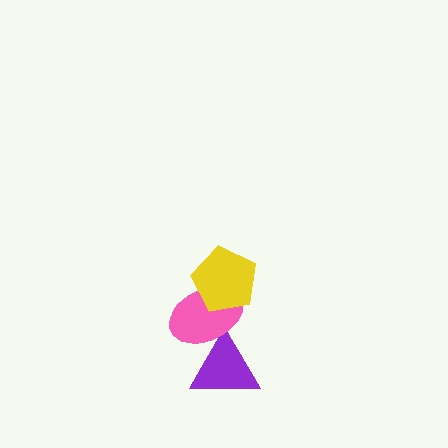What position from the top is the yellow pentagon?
The yellow pentagon is 1st from the top.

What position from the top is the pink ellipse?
The pink ellipse is 2nd from the top.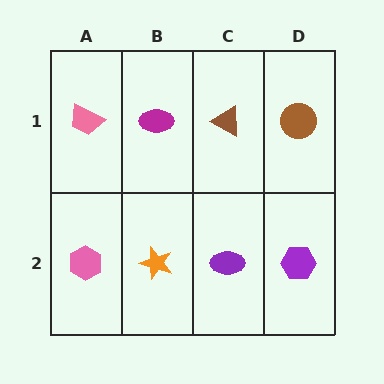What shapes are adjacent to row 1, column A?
A pink hexagon (row 2, column A), a magenta ellipse (row 1, column B).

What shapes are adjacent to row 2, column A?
A pink trapezoid (row 1, column A), an orange star (row 2, column B).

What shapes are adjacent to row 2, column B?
A magenta ellipse (row 1, column B), a pink hexagon (row 2, column A), a purple ellipse (row 2, column C).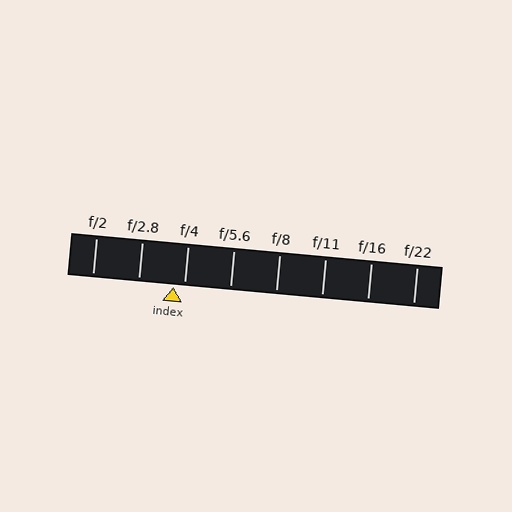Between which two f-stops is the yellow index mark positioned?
The index mark is between f/2.8 and f/4.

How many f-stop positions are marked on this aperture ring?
There are 8 f-stop positions marked.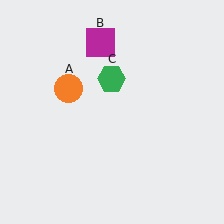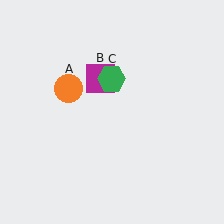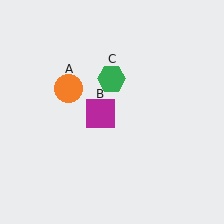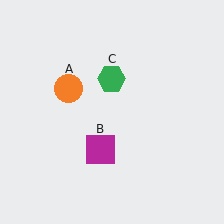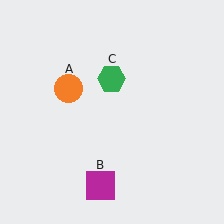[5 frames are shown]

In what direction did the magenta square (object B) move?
The magenta square (object B) moved down.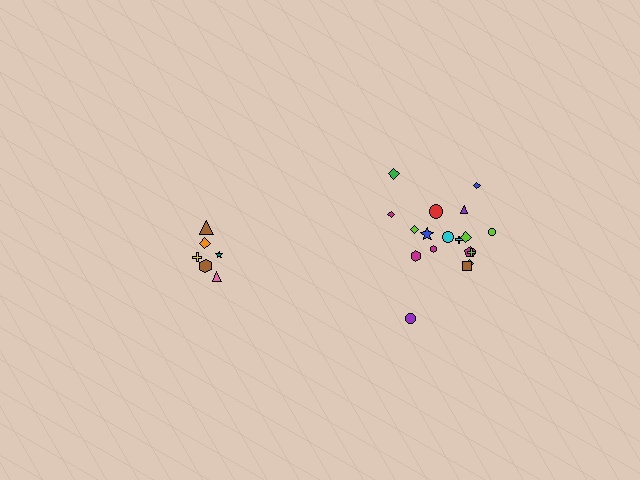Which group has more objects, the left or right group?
The right group.